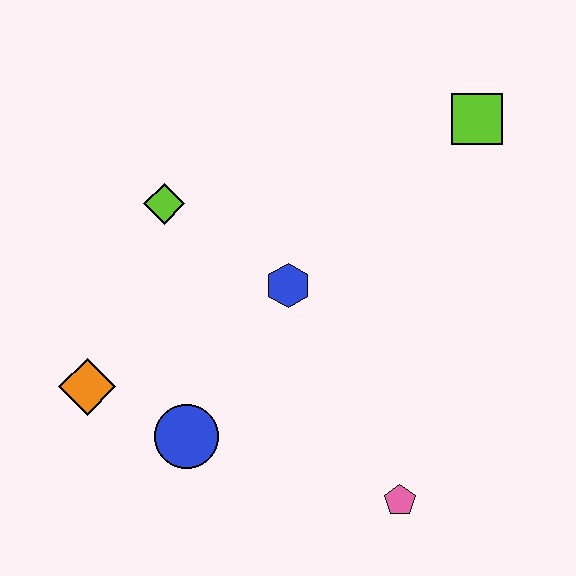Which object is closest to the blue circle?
The orange diamond is closest to the blue circle.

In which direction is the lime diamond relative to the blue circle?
The lime diamond is above the blue circle.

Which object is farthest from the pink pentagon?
The lime square is farthest from the pink pentagon.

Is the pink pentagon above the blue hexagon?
No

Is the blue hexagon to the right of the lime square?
No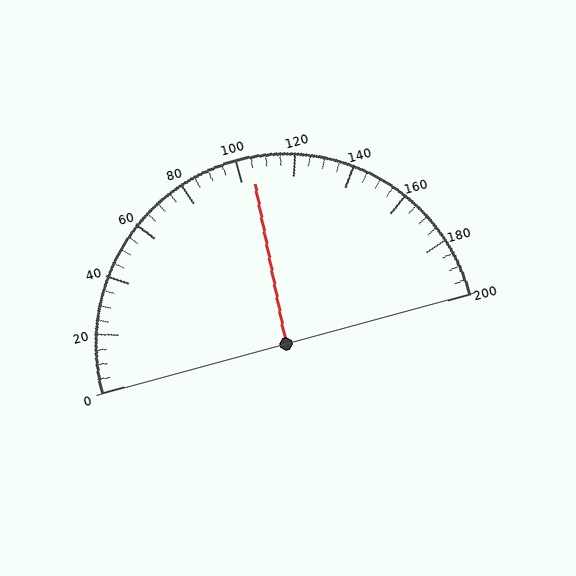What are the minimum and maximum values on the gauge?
The gauge ranges from 0 to 200.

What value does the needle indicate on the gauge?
The needle indicates approximately 105.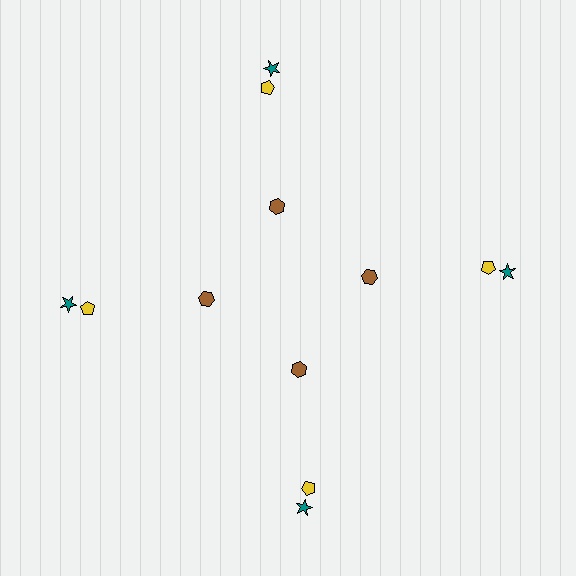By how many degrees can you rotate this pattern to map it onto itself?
The pattern maps onto itself every 90 degrees of rotation.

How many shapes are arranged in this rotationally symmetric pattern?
There are 12 shapes, arranged in 4 groups of 3.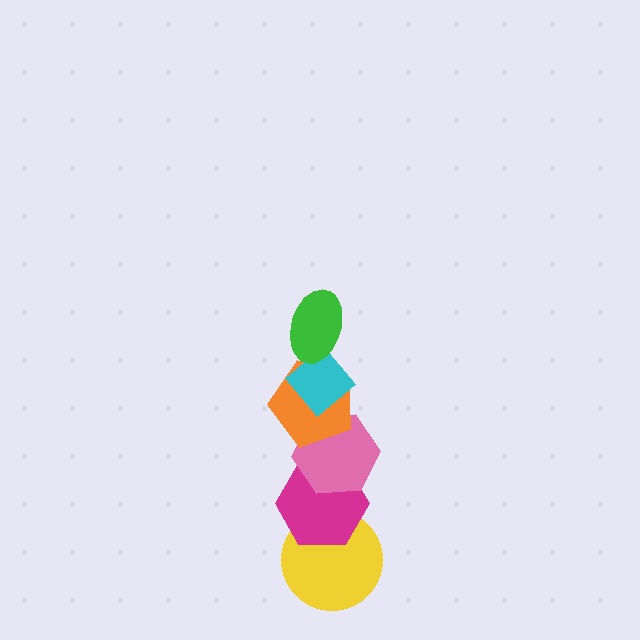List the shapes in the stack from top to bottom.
From top to bottom: the green ellipse, the cyan diamond, the orange pentagon, the pink hexagon, the magenta hexagon, the yellow circle.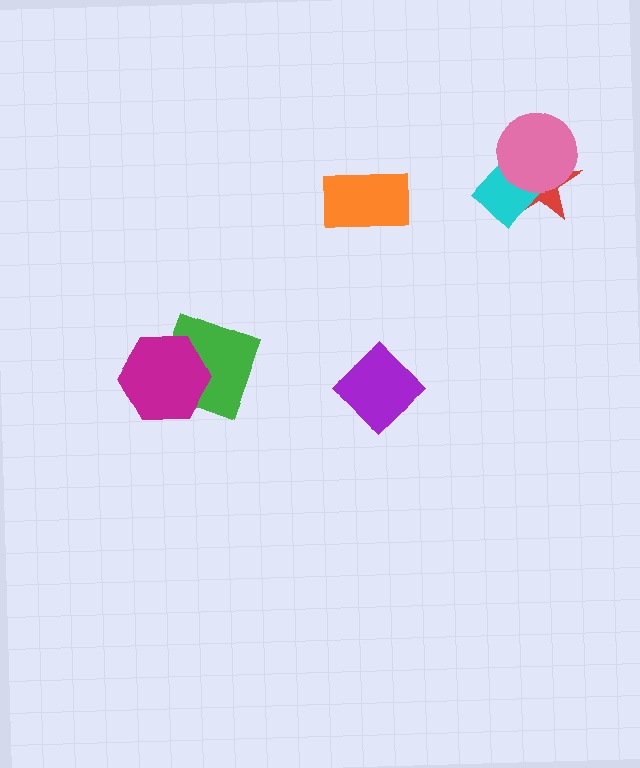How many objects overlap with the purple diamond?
0 objects overlap with the purple diamond.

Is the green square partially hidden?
Yes, it is partially covered by another shape.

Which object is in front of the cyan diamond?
The pink circle is in front of the cyan diamond.